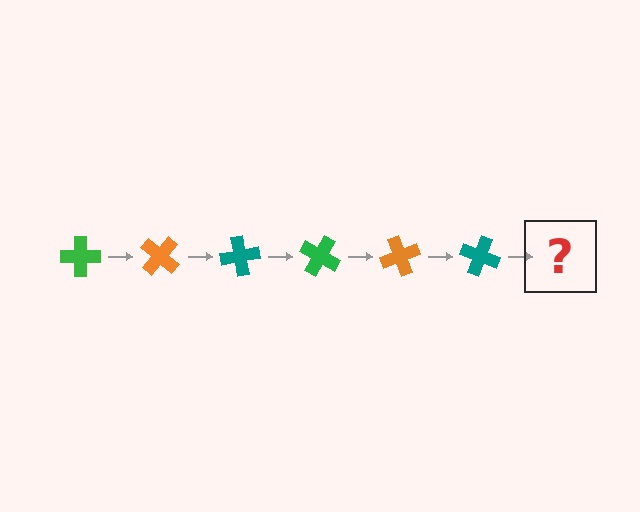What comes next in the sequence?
The next element should be a green cross, rotated 240 degrees from the start.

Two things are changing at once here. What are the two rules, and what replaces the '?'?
The two rules are that it rotates 40 degrees each step and the color cycles through green, orange, and teal. The '?' should be a green cross, rotated 240 degrees from the start.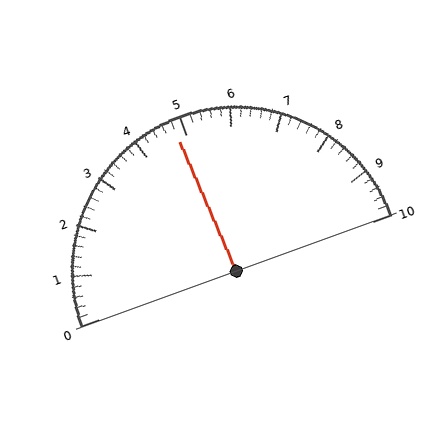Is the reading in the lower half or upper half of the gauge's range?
The reading is in the lower half of the range (0 to 10).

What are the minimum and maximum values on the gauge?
The gauge ranges from 0 to 10.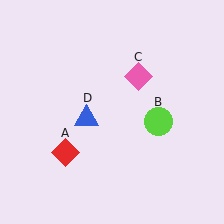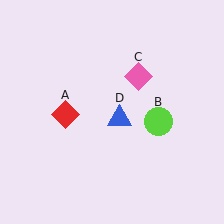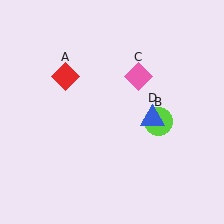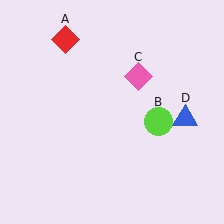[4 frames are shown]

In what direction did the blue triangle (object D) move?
The blue triangle (object D) moved right.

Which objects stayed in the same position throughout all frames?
Lime circle (object B) and pink diamond (object C) remained stationary.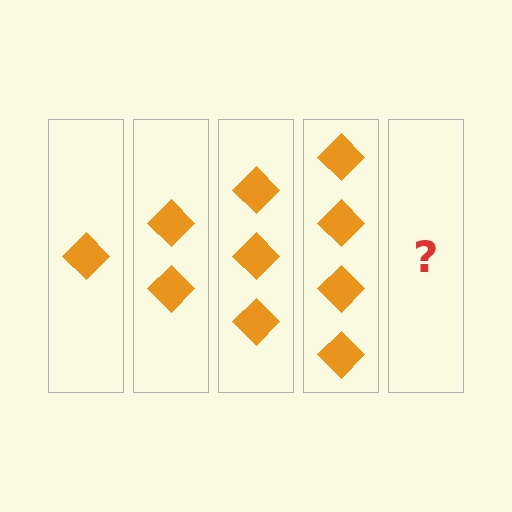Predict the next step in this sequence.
The next step is 5 diamonds.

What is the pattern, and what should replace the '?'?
The pattern is that each step adds one more diamond. The '?' should be 5 diamonds.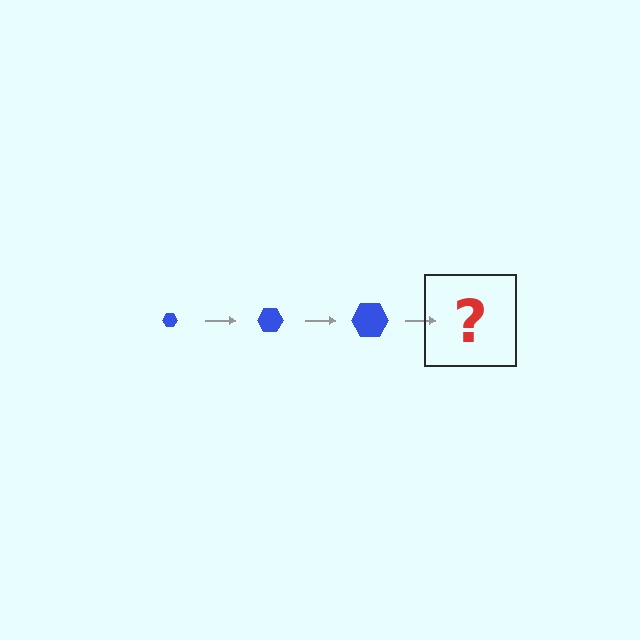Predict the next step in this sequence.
The next step is a blue hexagon, larger than the previous one.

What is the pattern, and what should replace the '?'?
The pattern is that the hexagon gets progressively larger each step. The '?' should be a blue hexagon, larger than the previous one.